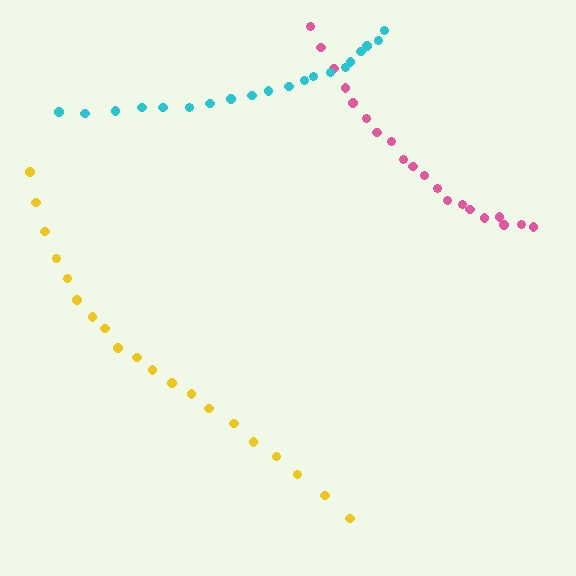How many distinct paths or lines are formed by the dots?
There are 3 distinct paths.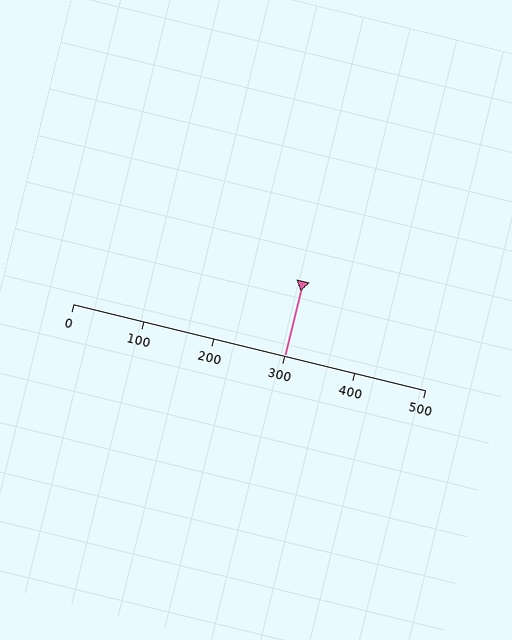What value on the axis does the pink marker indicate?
The marker indicates approximately 300.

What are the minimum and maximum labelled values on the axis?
The axis runs from 0 to 500.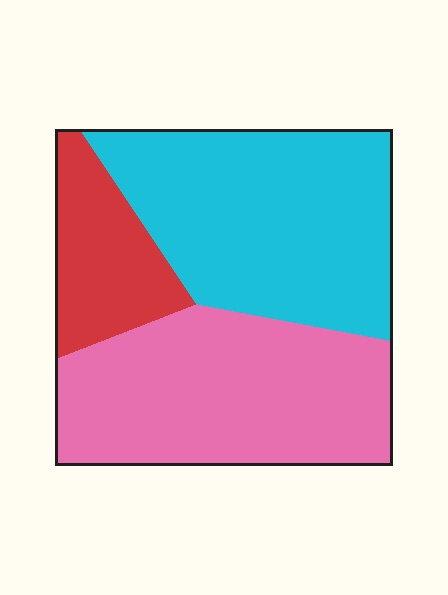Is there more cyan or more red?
Cyan.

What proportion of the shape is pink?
Pink covers about 40% of the shape.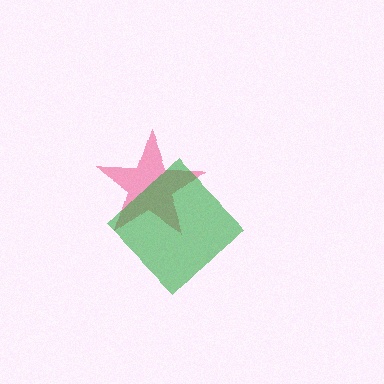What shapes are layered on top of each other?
The layered shapes are: a pink star, a green diamond.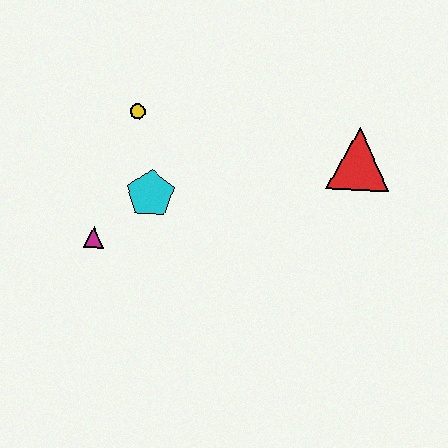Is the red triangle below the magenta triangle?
No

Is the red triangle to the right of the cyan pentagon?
Yes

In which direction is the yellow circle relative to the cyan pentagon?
The yellow circle is above the cyan pentagon.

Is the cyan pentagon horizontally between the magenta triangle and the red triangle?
Yes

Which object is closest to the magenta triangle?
The cyan pentagon is closest to the magenta triangle.